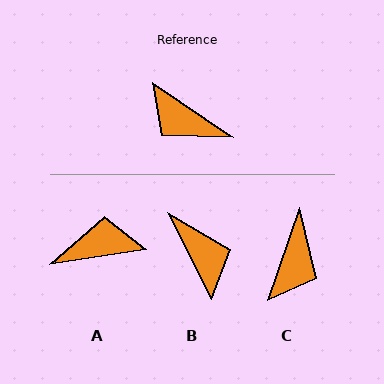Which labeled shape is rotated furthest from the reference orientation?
B, about 151 degrees away.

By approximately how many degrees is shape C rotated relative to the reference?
Approximately 105 degrees counter-clockwise.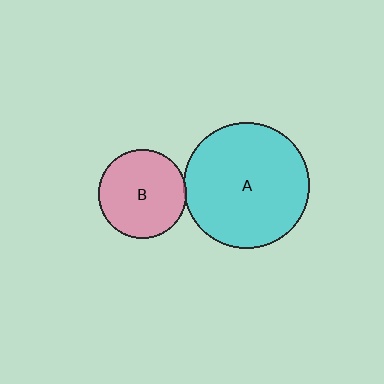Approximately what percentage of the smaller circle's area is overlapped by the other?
Approximately 5%.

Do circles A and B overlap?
Yes.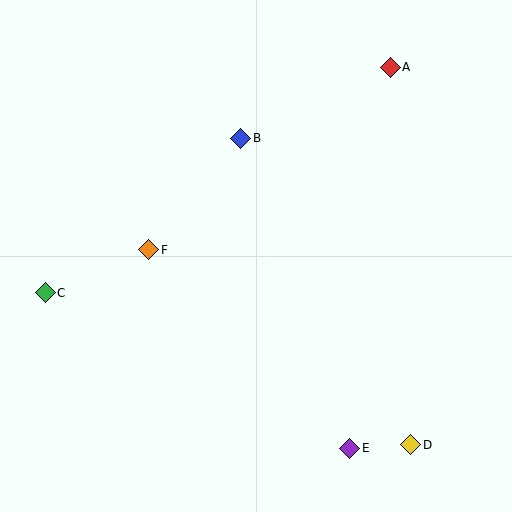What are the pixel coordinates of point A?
Point A is at (390, 67).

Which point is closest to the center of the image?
Point F at (149, 250) is closest to the center.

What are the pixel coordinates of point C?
Point C is at (45, 293).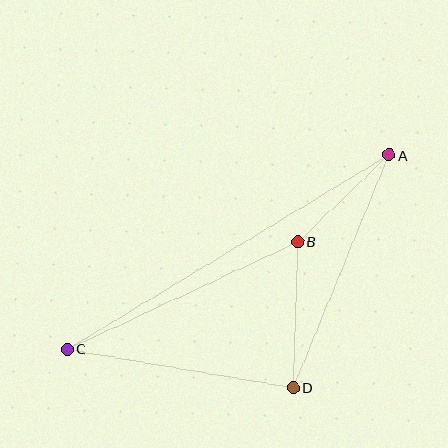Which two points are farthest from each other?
Points A and C are farthest from each other.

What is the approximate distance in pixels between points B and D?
The distance between B and D is approximately 146 pixels.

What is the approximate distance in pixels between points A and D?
The distance between A and D is approximately 251 pixels.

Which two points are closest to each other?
Points A and B are closest to each other.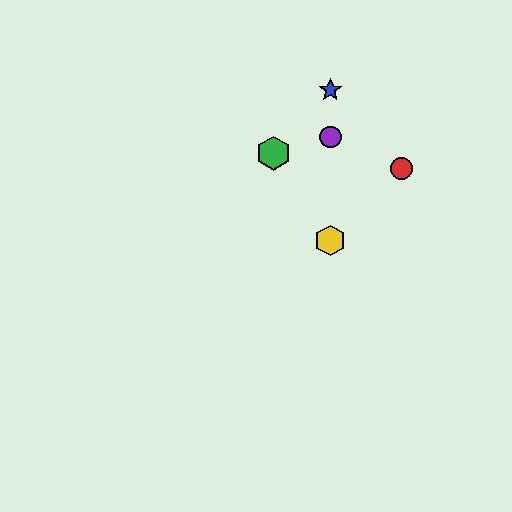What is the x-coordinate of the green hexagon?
The green hexagon is at x≈274.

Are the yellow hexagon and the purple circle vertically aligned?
Yes, both are at x≈330.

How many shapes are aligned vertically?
3 shapes (the blue star, the yellow hexagon, the purple circle) are aligned vertically.